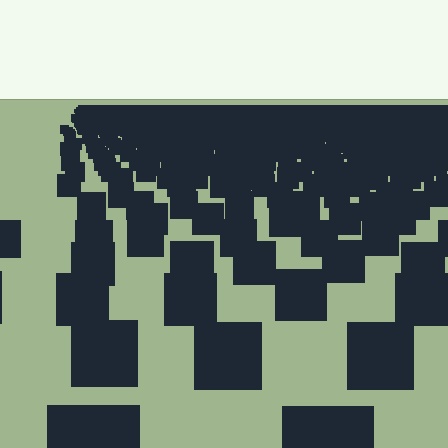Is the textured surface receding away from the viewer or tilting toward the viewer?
The surface is receding away from the viewer. Texture elements get smaller and denser toward the top.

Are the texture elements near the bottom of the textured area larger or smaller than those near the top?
Larger. Near the bottom, elements are closer to the viewer and appear at a bigger on-screen size.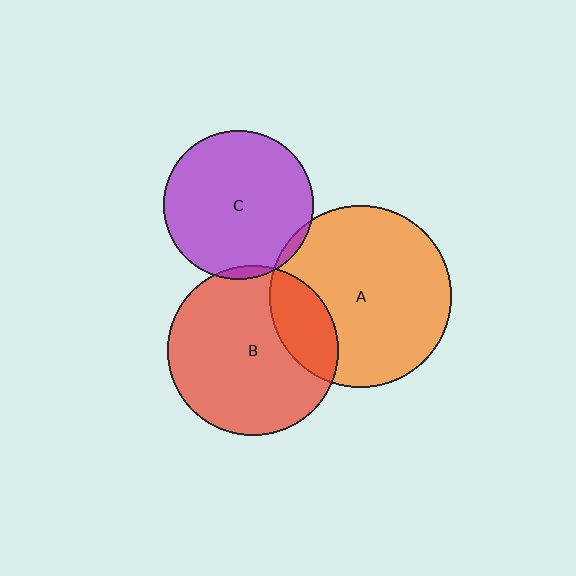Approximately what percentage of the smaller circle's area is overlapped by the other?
Approximately 5%.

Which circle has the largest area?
Circle A (orange).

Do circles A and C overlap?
Yes.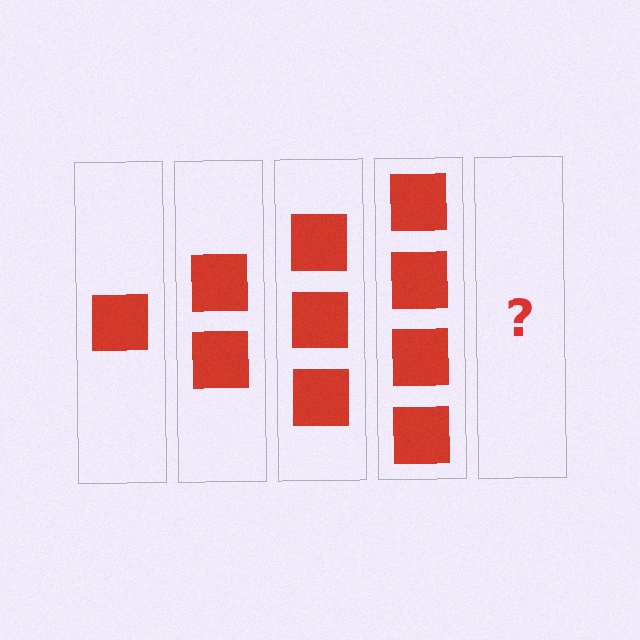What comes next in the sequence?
The next element should be 5 squares.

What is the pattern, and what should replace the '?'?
The pattern is that each step adds one more square. The '?' should be 5 squares.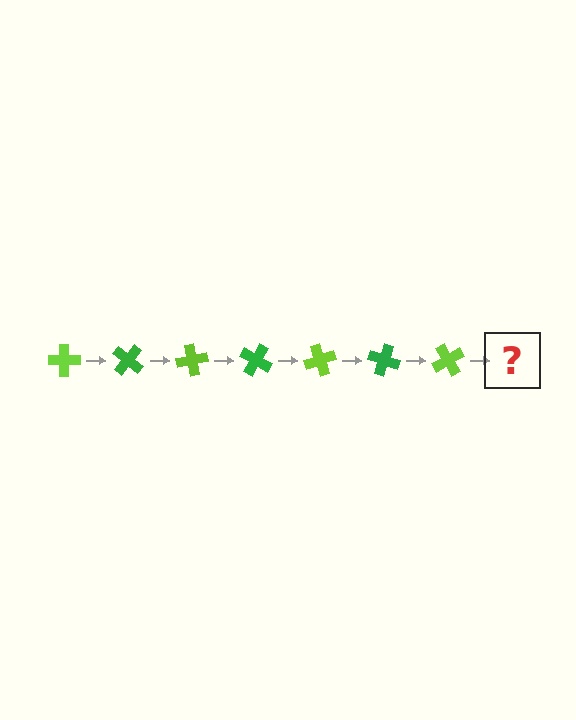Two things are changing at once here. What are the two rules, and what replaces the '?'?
The two rules are that it rotates 40 degrees each step and the color cycles through lime and green. The '?' should be a green cross, rotated 280 degrees from the start.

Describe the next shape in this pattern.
It should be a green cross, rotated 280 degrees from the start.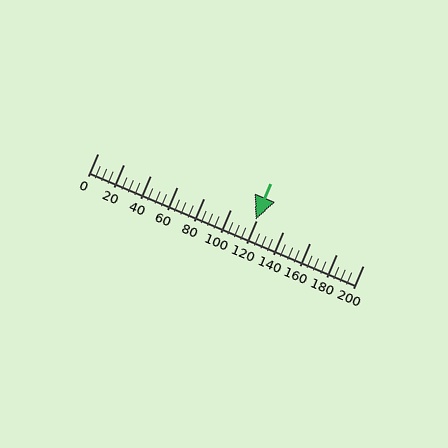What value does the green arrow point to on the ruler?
The green arrow points to approximately 119.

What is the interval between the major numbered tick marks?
The major tick marks are spaced 20 units apart.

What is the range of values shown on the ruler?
The ruler shows values from 0 to 200.